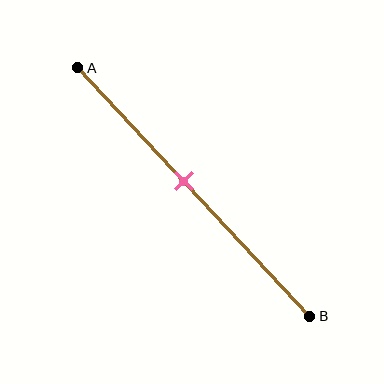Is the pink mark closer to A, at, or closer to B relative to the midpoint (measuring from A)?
The pink mark is closer to point A than the midpoint of segment AB.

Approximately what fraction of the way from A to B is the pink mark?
The pink mark is approximately 45% of the way from A to B.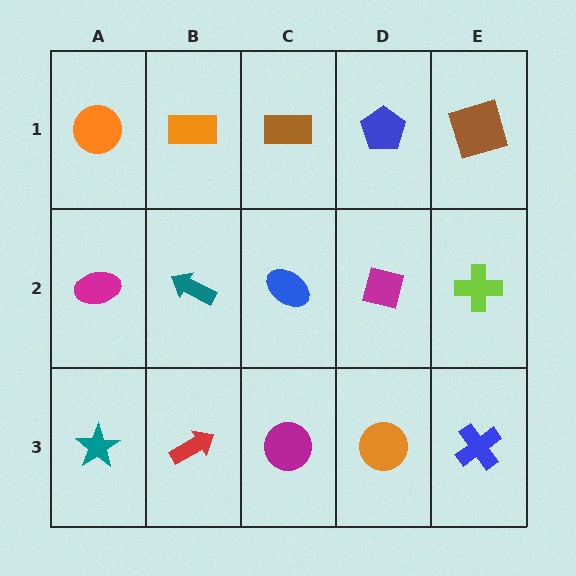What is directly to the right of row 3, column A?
A red arrow.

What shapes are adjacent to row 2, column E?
A brown square (row 1, column E), a blue cross (row 3, column E), a magenta square (row 2, column D).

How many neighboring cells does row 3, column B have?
3.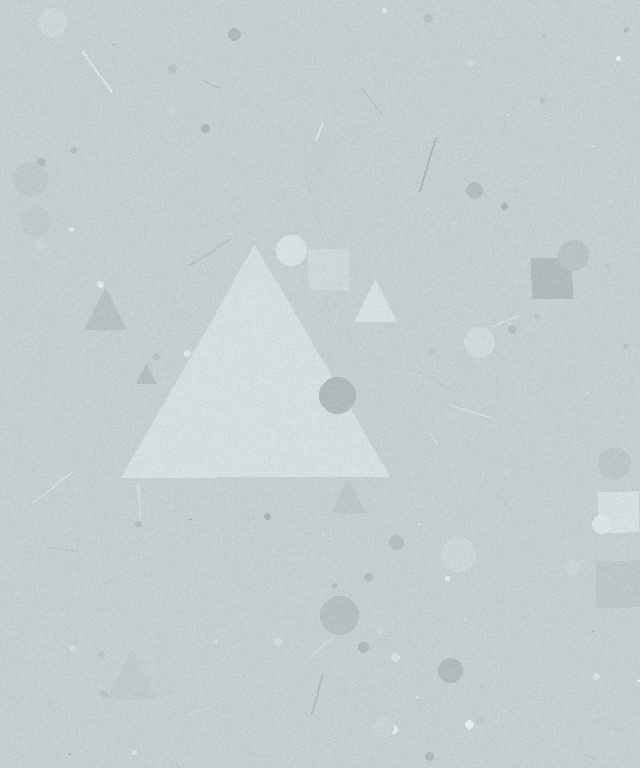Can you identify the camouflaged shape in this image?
The camouflaged shape is a triangle.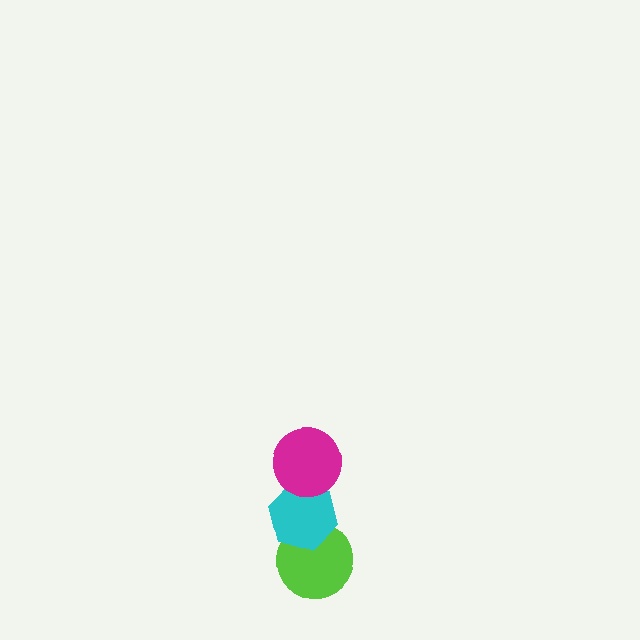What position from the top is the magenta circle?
The magenta circle is 1st from the top.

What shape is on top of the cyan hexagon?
The magenta circle is on top of the cyan hexagon.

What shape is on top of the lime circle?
The cyan hexagon is on top of the lime circle.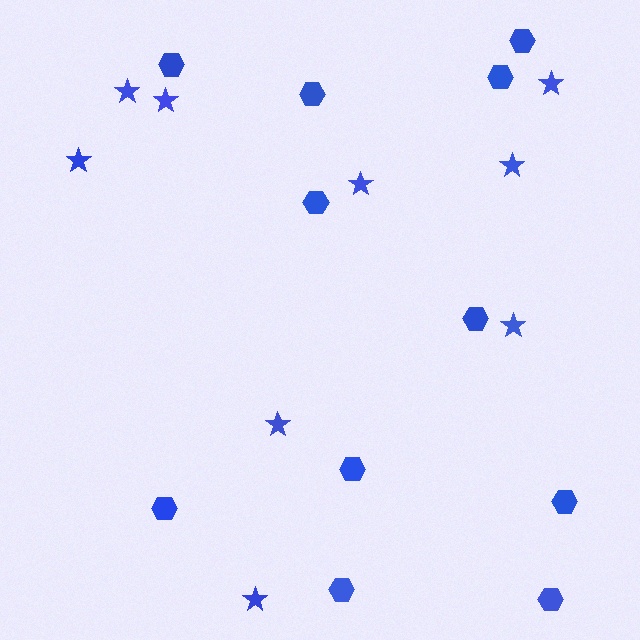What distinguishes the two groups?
There are 2 groups: one group of stars (9) and one group of hexagons (11).